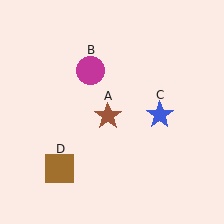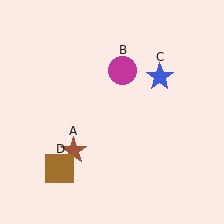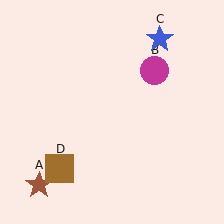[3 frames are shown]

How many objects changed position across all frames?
3 objects changed position: brown star (object A), magenta circle (object B), blue star (object C).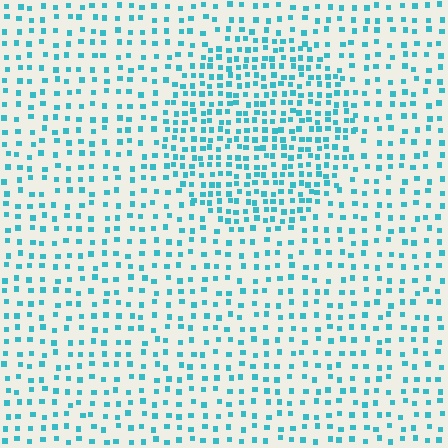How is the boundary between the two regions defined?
The boundary is defined by a change in element density (approximately 1.9x ratio). All elements are the same color, size, and shape.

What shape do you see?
I see a circle.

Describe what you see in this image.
The image contains small cyan elements arranged at two different densities. A circle-shaped region is visible where the elements are more densely packed than the surrounding area.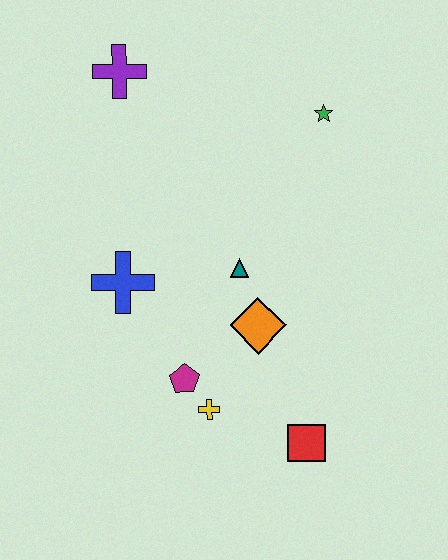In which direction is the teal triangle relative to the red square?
The teal triangle is above the red square.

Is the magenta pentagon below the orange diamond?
Yes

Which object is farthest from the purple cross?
The red square is farthest from the purple cross.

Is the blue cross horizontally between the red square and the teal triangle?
No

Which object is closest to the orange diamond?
The teal triangle is closest to the orange diamond.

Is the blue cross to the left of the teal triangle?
Yes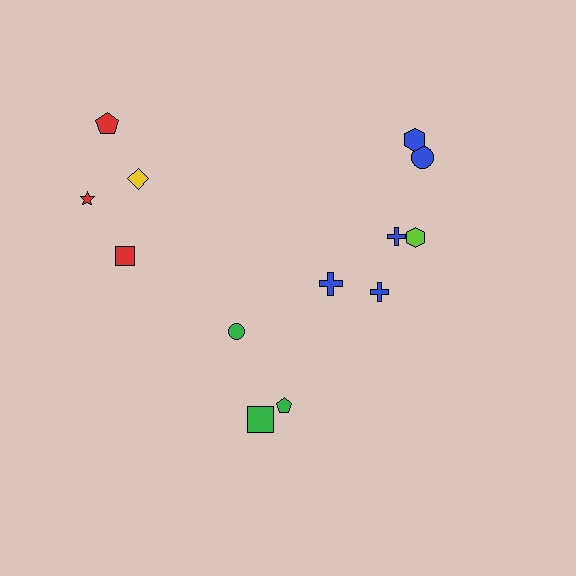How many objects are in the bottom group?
There are 3 objects.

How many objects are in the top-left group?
There are 4 objects.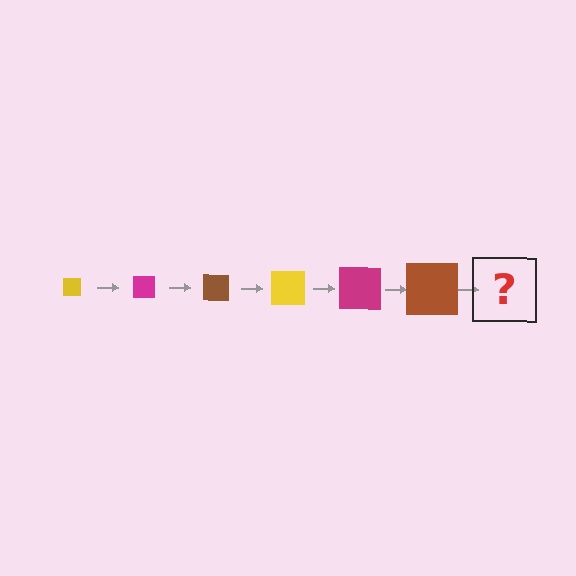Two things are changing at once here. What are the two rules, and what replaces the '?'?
The two rules are that the square grows larger each step and the color cycles through yellow, magenta, and brown. The '?' should be a yellow square, larger than the previous one.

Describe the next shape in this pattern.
It should be a yellow square, larger than the previous one.